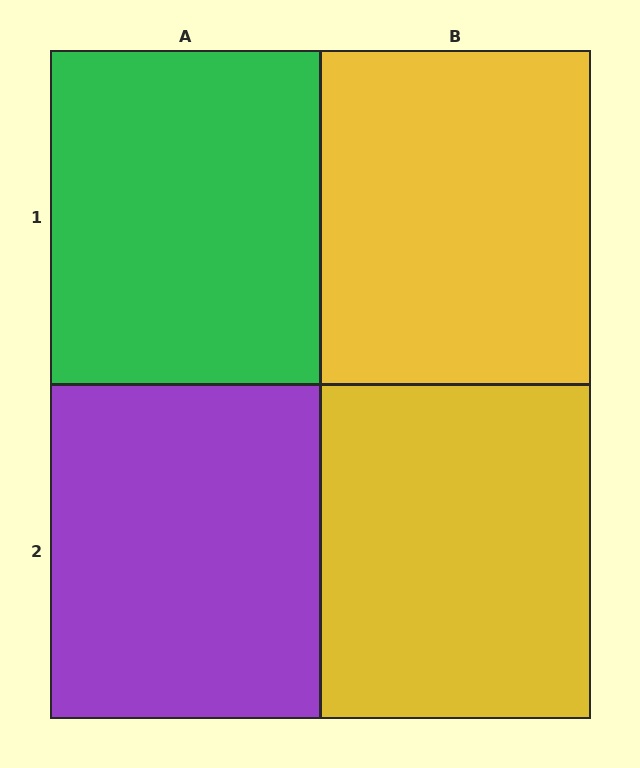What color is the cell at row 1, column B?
Yellow.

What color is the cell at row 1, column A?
Green.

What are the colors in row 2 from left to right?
Purple, yellow.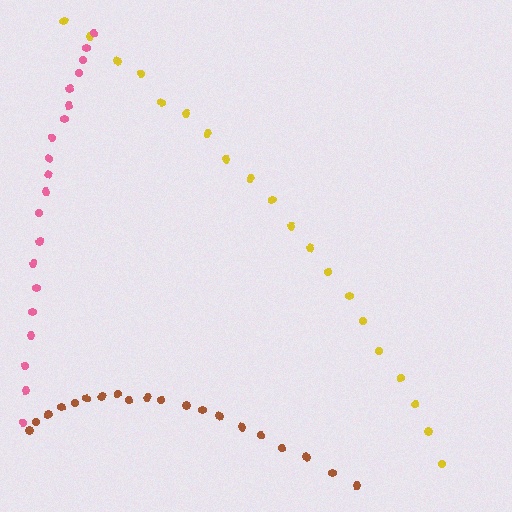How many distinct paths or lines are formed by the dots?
There are 3 distinct paths.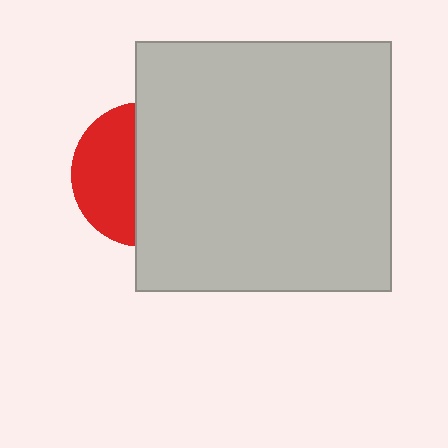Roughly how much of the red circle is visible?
A small part of it is visible (roughly 43%).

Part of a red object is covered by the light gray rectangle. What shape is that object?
It is a circle.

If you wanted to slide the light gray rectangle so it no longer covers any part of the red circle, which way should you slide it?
Slide it right — that is the most direct way to separate the two shapes.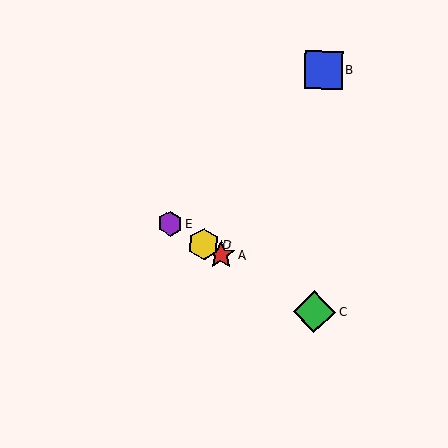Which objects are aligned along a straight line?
Objects A, C, D, E are aligned along a straight line.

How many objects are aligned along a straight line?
4 objects (A, C, D, E) are aligned along a straight line.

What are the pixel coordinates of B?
Object B is at (323, 70).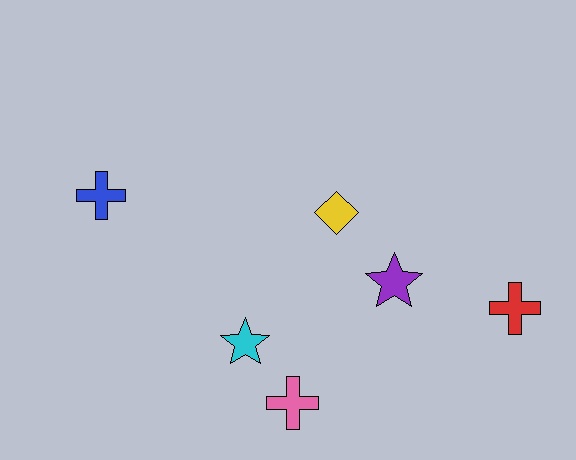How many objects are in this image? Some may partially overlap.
There are 6 objects.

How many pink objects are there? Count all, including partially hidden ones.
There is 1 pink object.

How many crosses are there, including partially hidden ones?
There are 3 crosses.